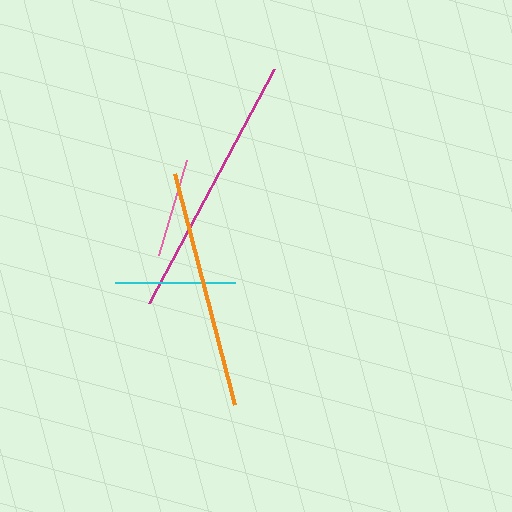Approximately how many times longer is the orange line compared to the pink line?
The orange line is approximately 2.4 times the length of the pink line.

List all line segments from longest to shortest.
From longest to shortest: magenta, orange, cyan, pink.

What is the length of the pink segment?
The pink segment is approximately 99 pixels long.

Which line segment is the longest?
The magenta line is the longest at approximately 264 pixels.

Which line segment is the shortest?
The pink line is the shortest at approximately 99 pixels.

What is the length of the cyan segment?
The cyan segment is approximately 121 pixels long.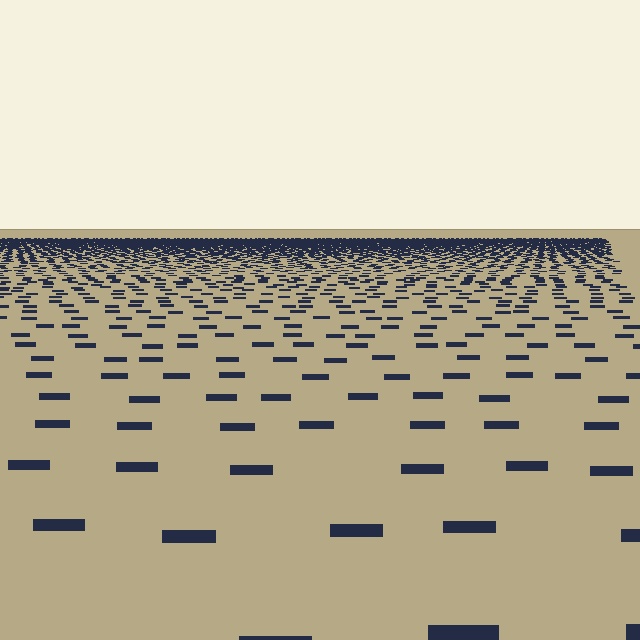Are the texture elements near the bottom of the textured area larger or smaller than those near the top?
Larger. Near the bottom, elements are closer to the viewer and appear at a bigger on-screen size.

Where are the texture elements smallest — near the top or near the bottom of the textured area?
Near the top.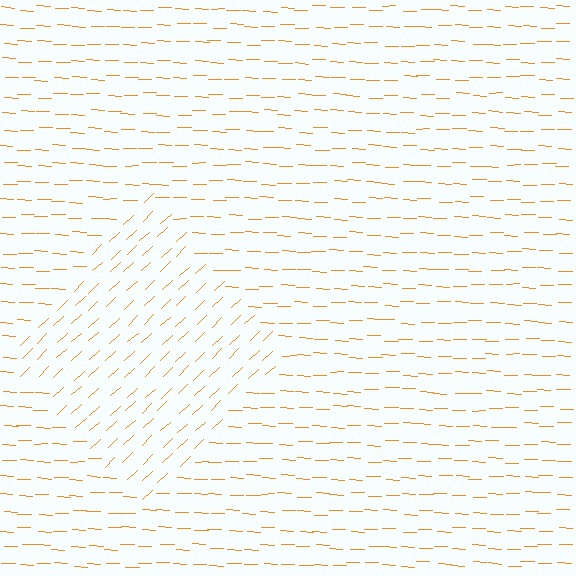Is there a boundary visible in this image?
Yes, there is a texture boundary formed by a change in line orientation.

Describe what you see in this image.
The image is filled with small orange line segments. A diamond region in the image has lines oriented differently from the surrounding lines, creating a visible texture boundary.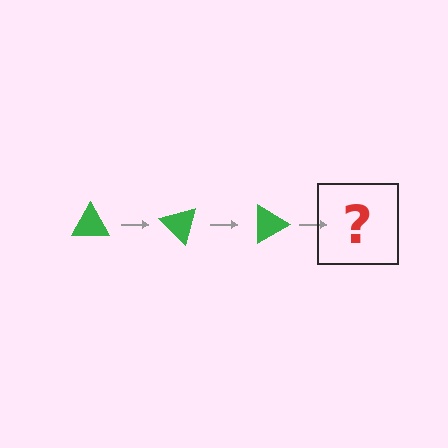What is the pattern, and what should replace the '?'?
The pattern is that the triangle rotates 45 degrees each step. The '?' should be a green triangle rotated 135 degrees.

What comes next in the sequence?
The next element should be a green triangle rotated 135 degrees.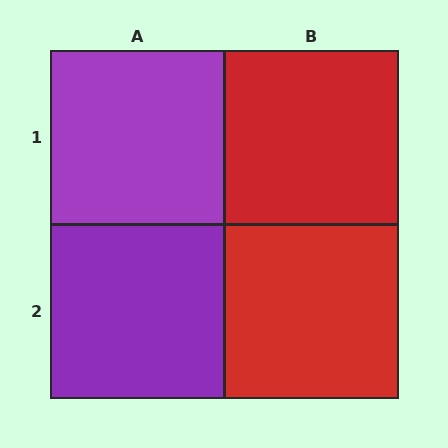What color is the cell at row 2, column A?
Purple.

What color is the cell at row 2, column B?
Red.